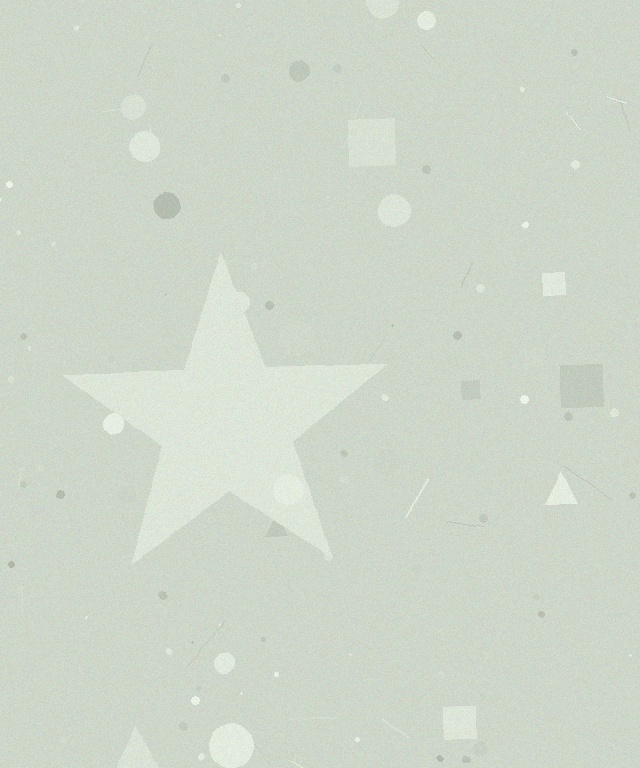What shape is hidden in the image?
A star is hidden in the image.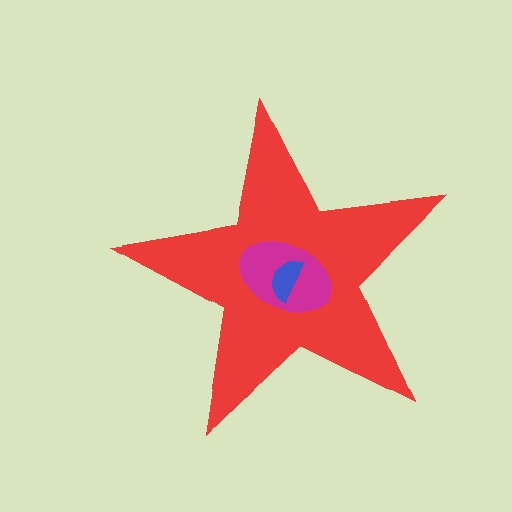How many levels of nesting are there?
3.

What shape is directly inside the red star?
The magenta ellipse.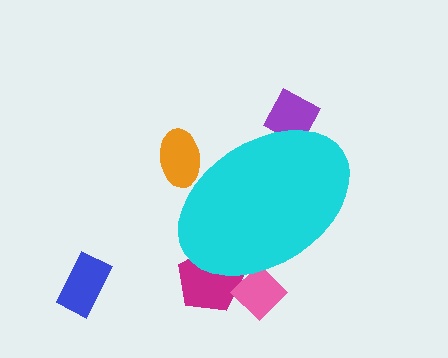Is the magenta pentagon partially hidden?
Yes, the magenta pentagon is partially hidden behind the cyan ellipse.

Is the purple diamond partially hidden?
Yes, the purple diamond is partially hidden behind the cyan ellipse.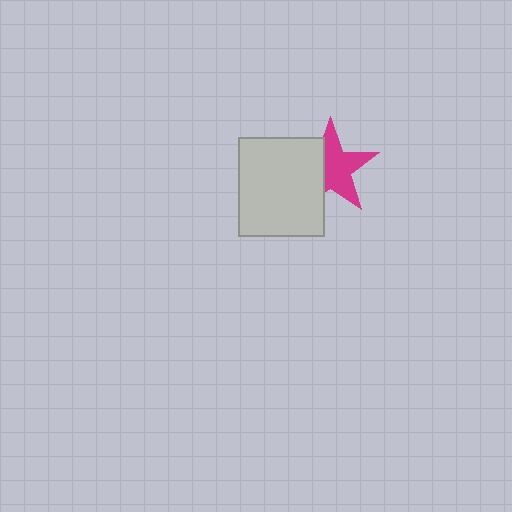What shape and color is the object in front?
The object in front is a light gray rectangle.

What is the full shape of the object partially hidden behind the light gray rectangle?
The partially hidden object is a magenta star.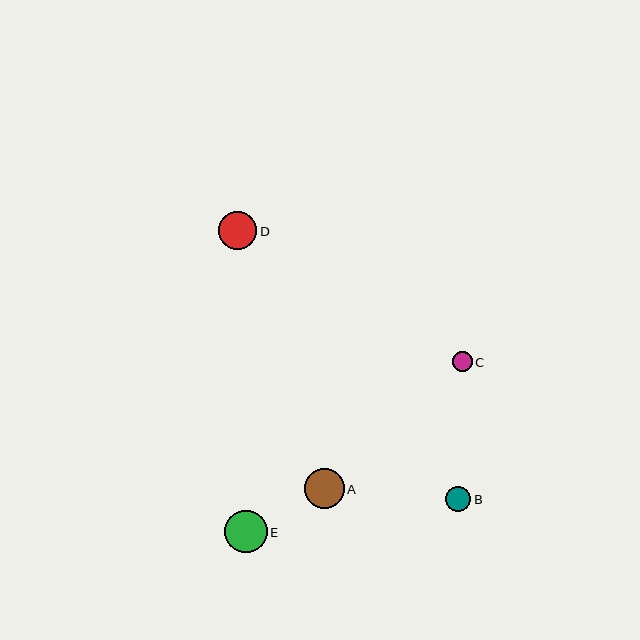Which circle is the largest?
Circle E is the largest with a size of approximately 42 pixels.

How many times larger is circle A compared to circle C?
Circle A is approximately 2.1 times the size of circle C.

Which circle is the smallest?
Circle C is the smallest with a size of approximately 19 pixels.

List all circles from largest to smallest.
From largest to smallest: E, A, D, B, C.